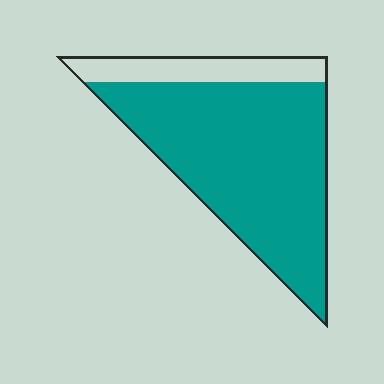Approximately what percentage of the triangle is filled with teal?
Approximately 80%.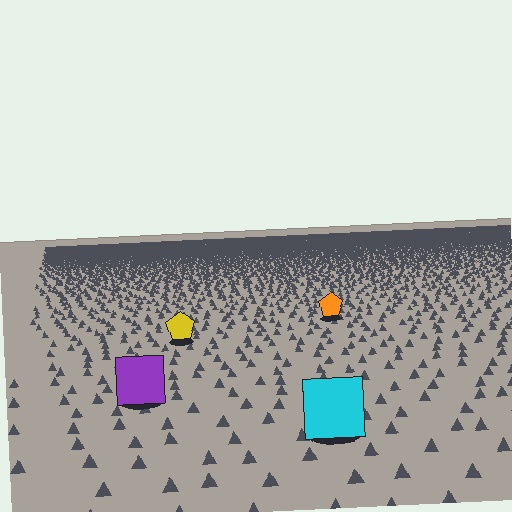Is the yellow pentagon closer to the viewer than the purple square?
No. The purple square is closer — you can tell from the texture gradient: the ground texture is coarser near it.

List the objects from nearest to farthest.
From nearest to farthest: the cyan square, the purple square, the yellow pentagon, the orange pentagon.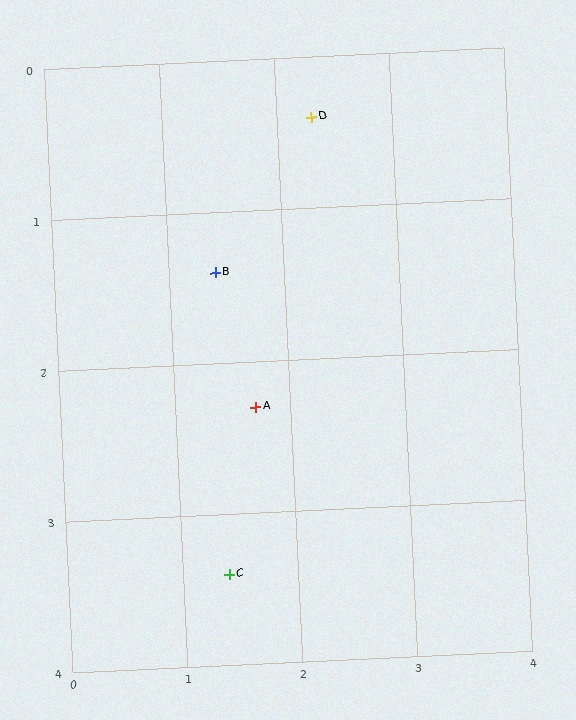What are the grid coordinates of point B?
Point B is at approximately (1.4, 1.4).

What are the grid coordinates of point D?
Point D is at approximately (2.3, 0.4).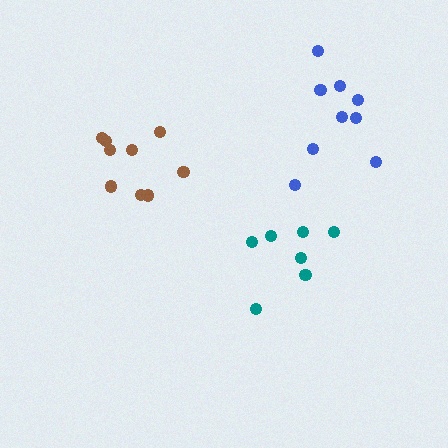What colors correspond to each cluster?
The clusters are colored: brown, blue, teal.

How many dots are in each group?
Group 1: 9 dots, Group 2: 9 dots, Group 3: 7 dots (25 total).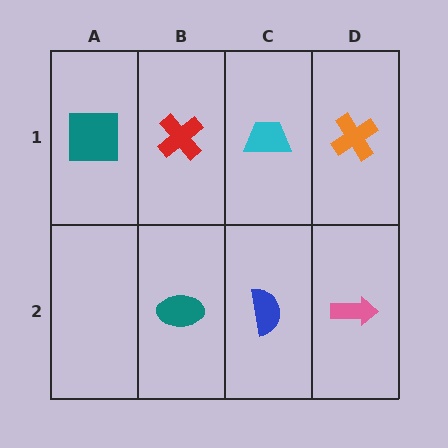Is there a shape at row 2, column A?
No, that cell is empty.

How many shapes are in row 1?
4 shapes.